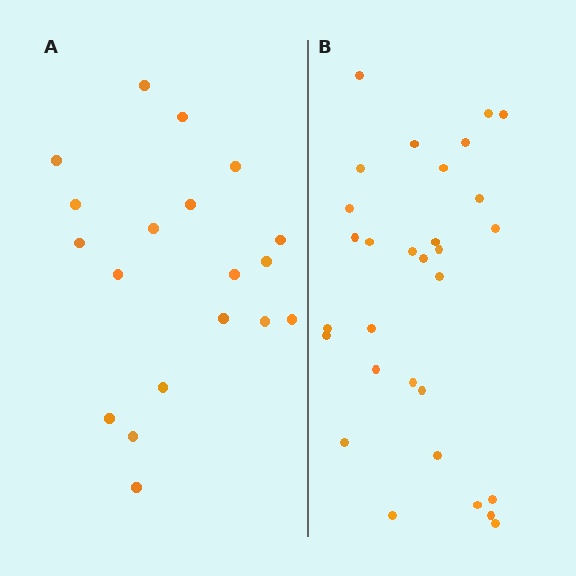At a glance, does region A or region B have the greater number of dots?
Region B (the right region) has more dots.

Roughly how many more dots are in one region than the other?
Region B has roughly 12 or so more dots than region A.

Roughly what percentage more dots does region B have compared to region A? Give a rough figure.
About 60% more.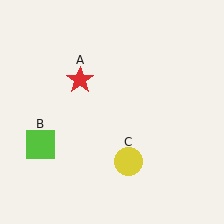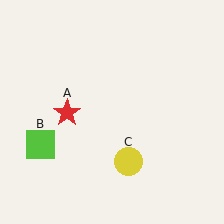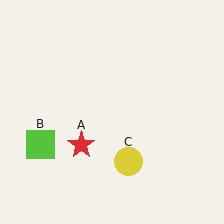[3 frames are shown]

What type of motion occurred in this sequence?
The red star (object A) rotated counterclockwise around the center of the scene.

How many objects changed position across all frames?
1 object changed position: red star (object A).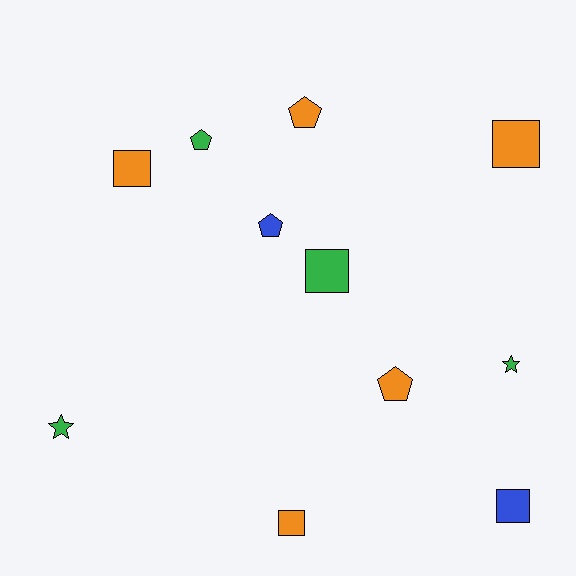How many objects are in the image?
There are 11 objects.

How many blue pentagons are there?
There is 1 blue pentagon.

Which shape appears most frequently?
Square, with 5 objects.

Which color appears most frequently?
Orange, with 5 objects.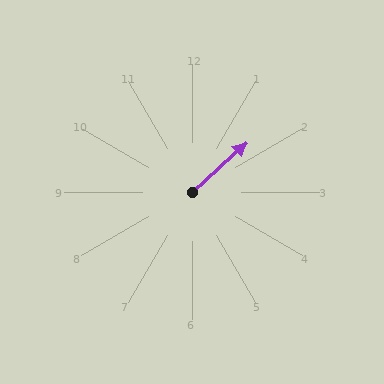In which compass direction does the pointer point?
Northeast.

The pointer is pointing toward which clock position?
Roughly 2 o'clock.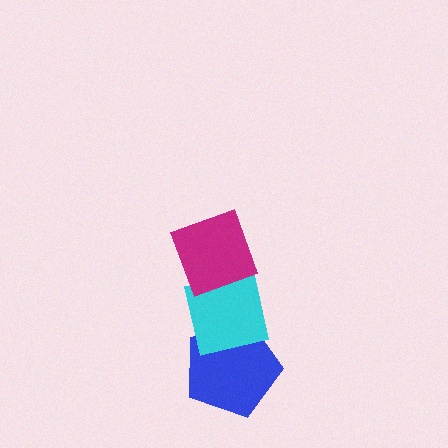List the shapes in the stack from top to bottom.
From top to bottom: the magenta diamond, the cyan square, the blue pentagon.